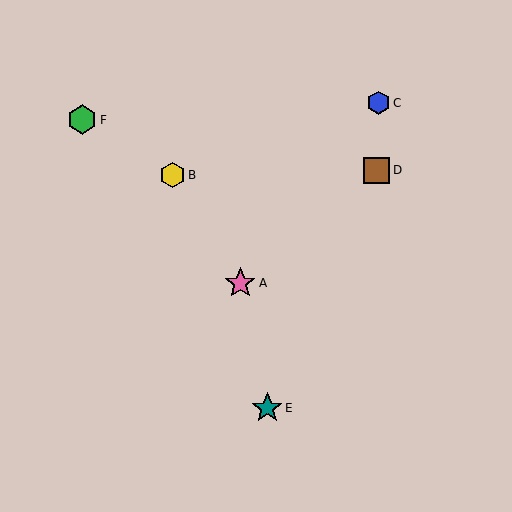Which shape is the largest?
The pink star (labeled A) is the largest.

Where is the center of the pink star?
The center of the pink star is at (240, 283).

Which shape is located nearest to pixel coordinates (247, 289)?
The pink star (labeled A) at (240, 283) is nearest to that location.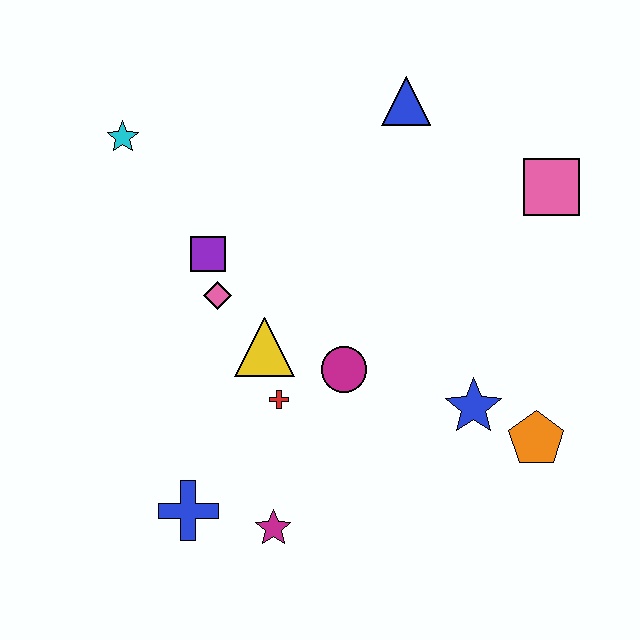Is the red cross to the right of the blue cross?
Yes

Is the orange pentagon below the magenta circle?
Yes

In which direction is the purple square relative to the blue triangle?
The purple square is to the left of the blue triangle.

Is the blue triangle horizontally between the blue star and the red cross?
Yes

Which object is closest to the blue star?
The orange pentagon is closest to the blue star.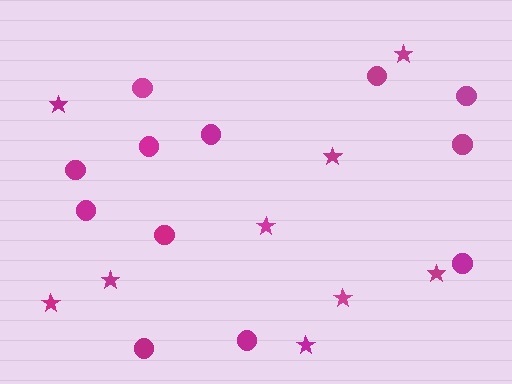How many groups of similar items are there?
There are 2 groups: one group of stars (9) and one group of circles (12).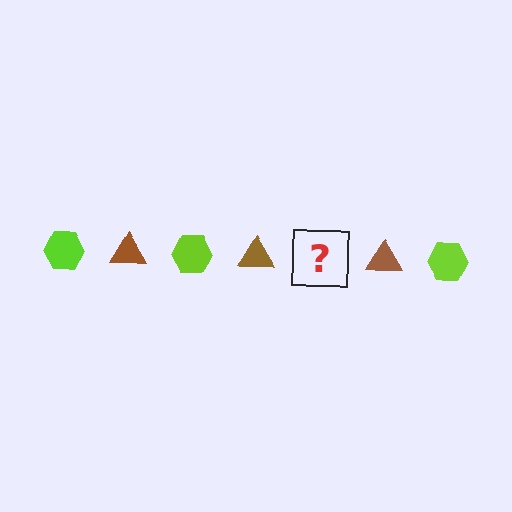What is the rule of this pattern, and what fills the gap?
The rule is that the pattern alternates between lime hexagon and brown triangle. The gap should be filled with a lime hexagon.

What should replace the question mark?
The question mark should be replaced with a lime hexagon.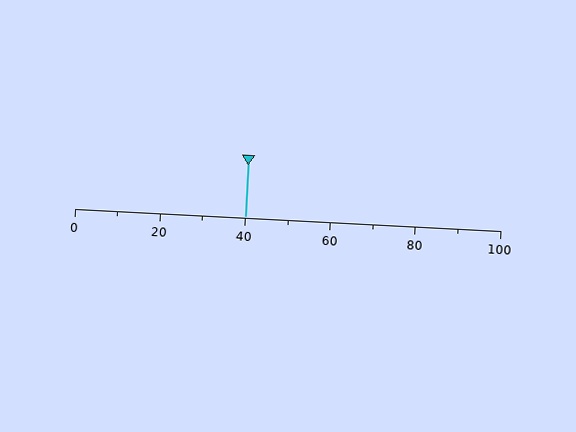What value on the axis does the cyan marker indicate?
The marker indicates approximately 40.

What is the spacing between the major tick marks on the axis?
The major ticks are spaced 20 apart.